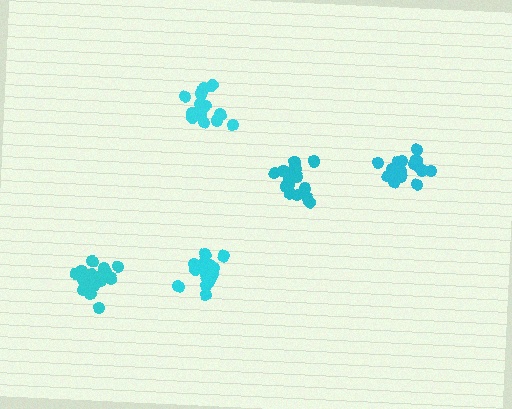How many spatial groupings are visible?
There are 5 spatial groupings.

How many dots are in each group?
Group 1: 17 dots, Group 2: 16 dots, Group 3: 19 dots, Group 4: 16 dots, Group 5: 17 dots (85 total).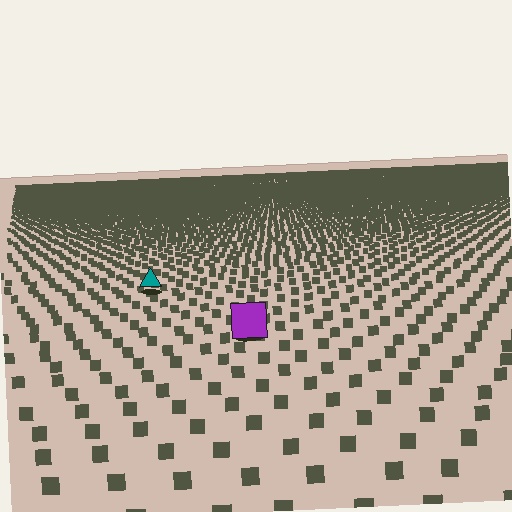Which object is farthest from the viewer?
The teal triangle is farthest from the viewer. It appears smaller and the ground texture around it is denser.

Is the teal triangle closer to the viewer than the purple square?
No. The purple square is closer — you can tell from the texture gradient: the ground texture is coarser near it.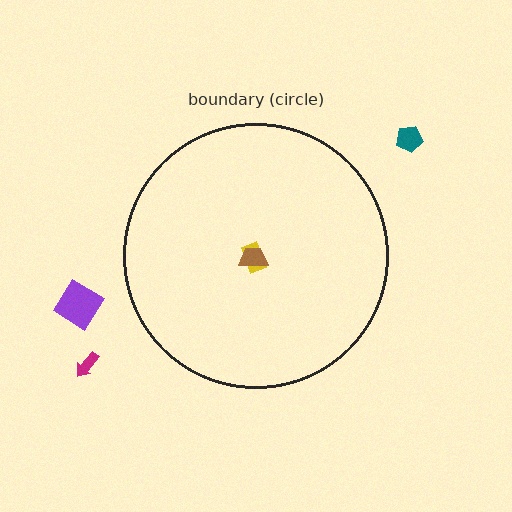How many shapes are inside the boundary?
2 inside, 3 outside.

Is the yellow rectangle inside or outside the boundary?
Inside.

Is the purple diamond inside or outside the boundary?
Outside.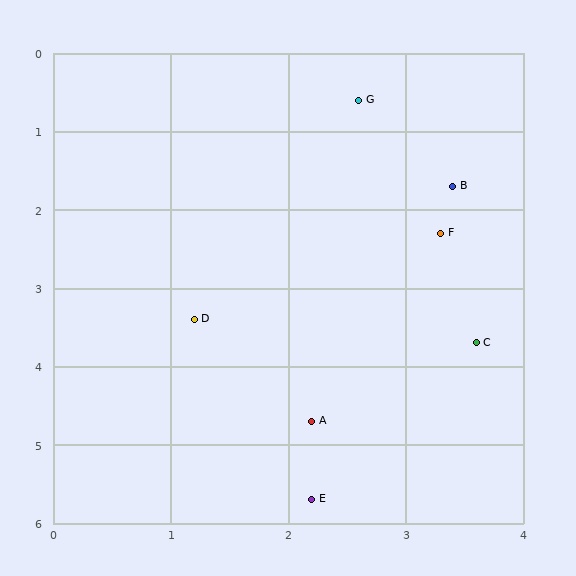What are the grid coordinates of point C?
Point C is at approximately (3.6, 3.7).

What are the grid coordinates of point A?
Point A is at approximately (2.2, 4.7).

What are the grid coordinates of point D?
Point D is at approximately (1.2, 3.4).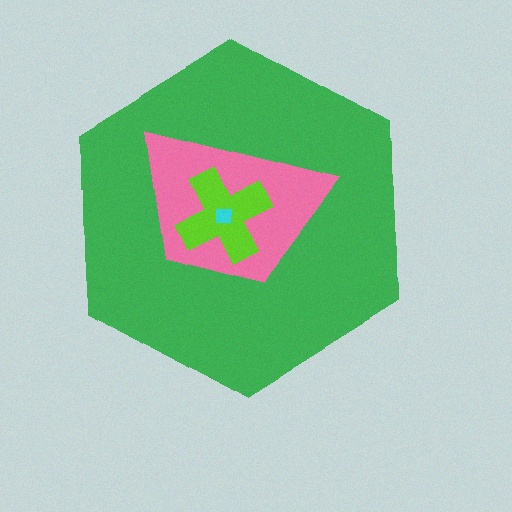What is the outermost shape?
The green hexagon.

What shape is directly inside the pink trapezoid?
The lime cross.